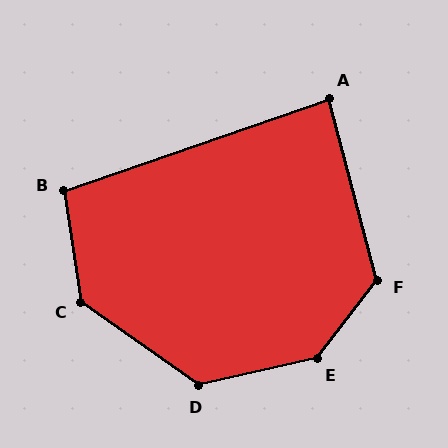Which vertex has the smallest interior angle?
A, at approximately 86 degrees.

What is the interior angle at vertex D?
Approximately 132 degrees (obtuse).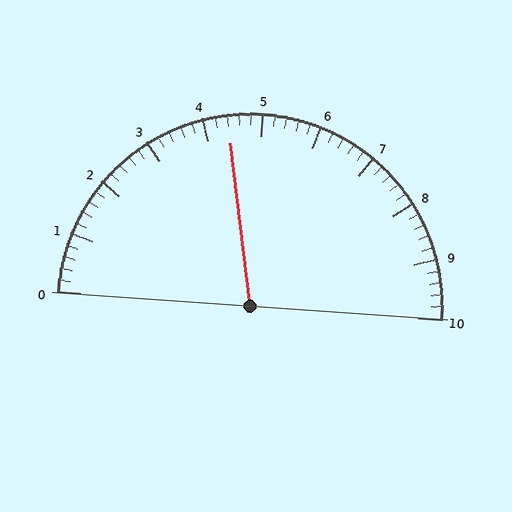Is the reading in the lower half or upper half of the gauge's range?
The reading is in the lower half of the range (0 to 10).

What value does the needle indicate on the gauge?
The needle indicates approximately 4.4.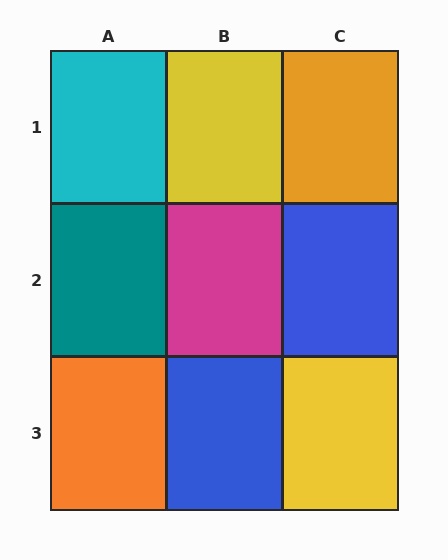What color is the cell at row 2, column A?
Teal.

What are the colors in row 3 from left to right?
Orange, blue, yellow.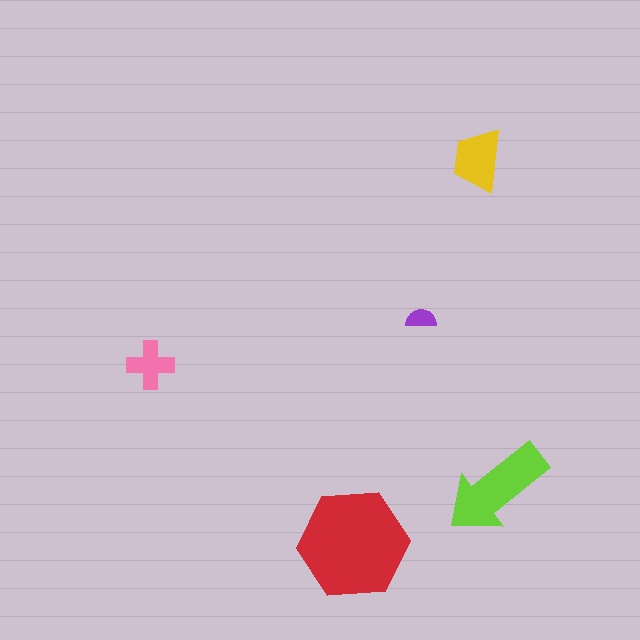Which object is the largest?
The red hexagon.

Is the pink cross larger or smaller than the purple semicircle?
Larger.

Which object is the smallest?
The purple semicircle.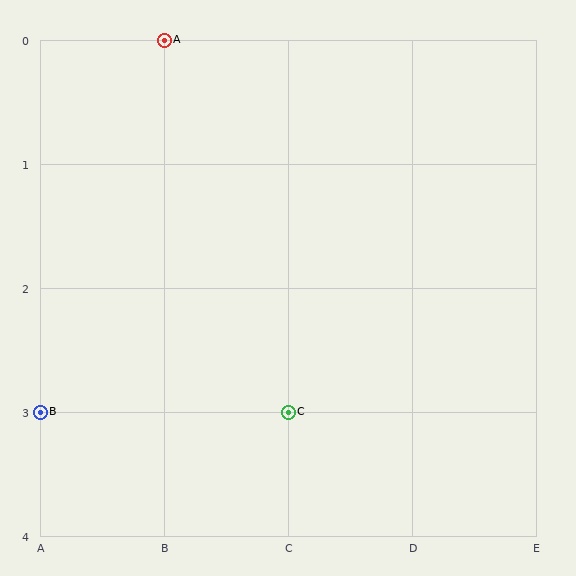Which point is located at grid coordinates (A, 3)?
Point B is at (A, 3).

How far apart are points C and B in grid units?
Points C and B are 2 columns apart.